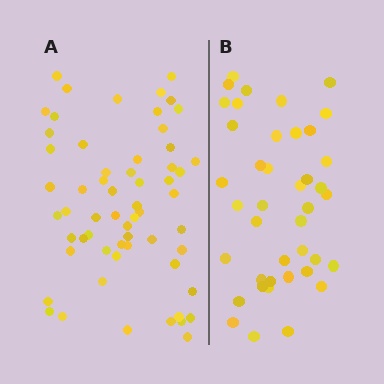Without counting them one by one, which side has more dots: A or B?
Region A (the left region) has more dots.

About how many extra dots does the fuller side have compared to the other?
Region A has approximately 20 more dots than region B.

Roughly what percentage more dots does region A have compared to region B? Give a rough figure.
About 45% more.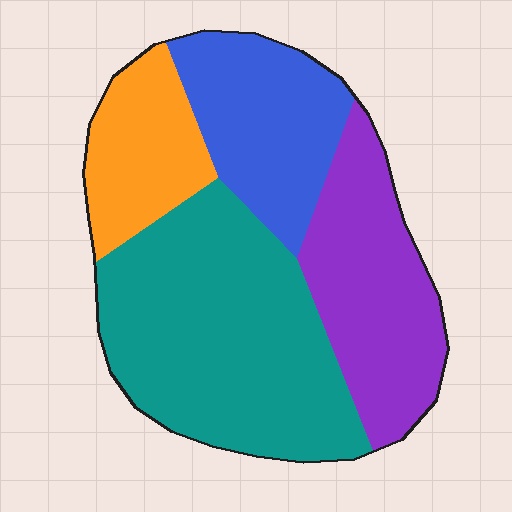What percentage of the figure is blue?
Blue takes up between a sixth and a third of the figure.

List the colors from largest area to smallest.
From largest to smallest: teal, purple, blue, orange.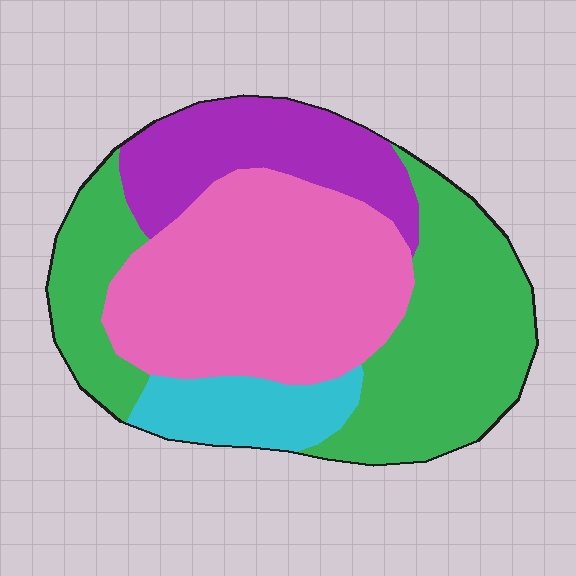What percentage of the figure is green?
Green covers around 35% of the figure.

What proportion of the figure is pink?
Pink takes up about three eighths (3/8) of the figure.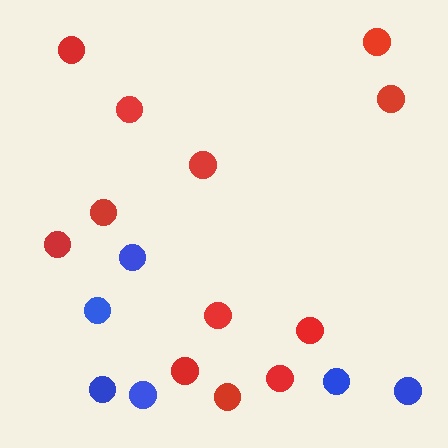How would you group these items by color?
There are 2 groups: one group of red circles (12) and one group of blue circles (6).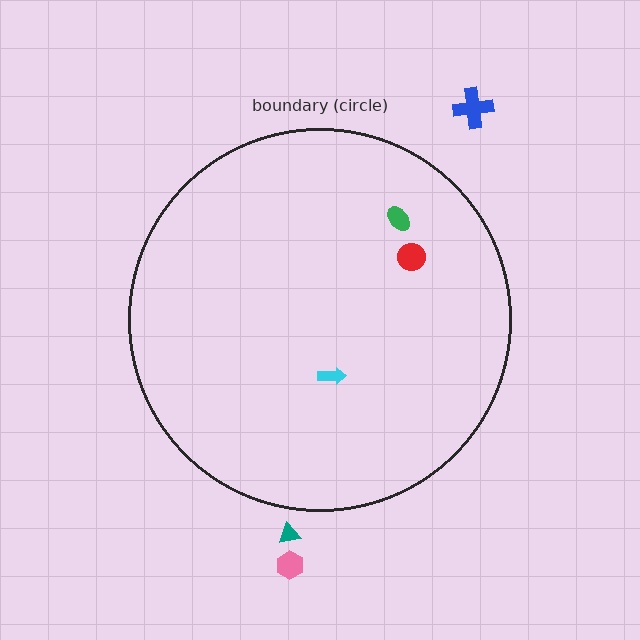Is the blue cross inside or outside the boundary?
Outside.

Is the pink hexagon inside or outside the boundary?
Outside.